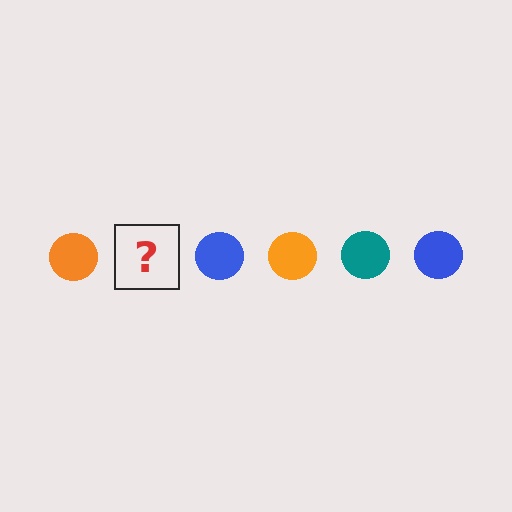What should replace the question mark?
The question mark should be replaced with a teal circle.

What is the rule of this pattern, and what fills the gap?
The rule is that the pattern cycles through orange, teal, blue circles. The gap should be filled with a teal circle.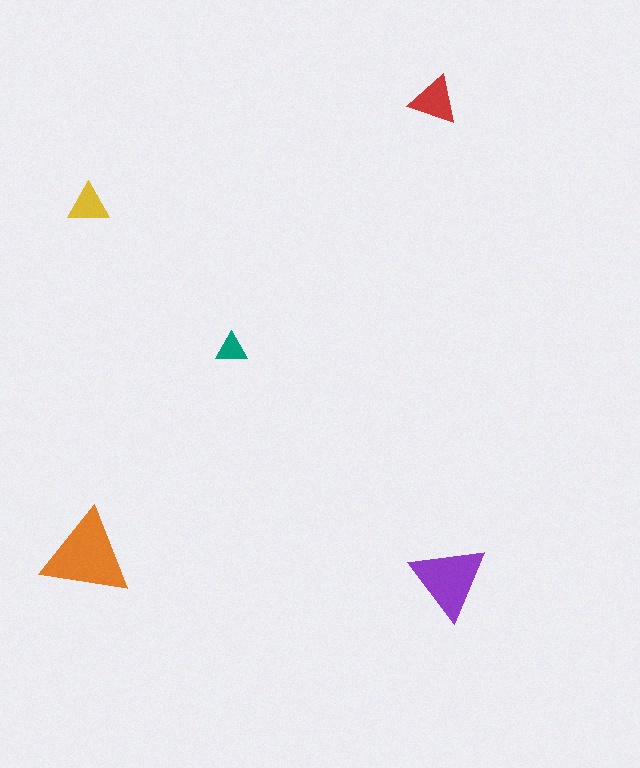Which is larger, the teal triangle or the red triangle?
The red one.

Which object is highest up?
The red triangle is topmost.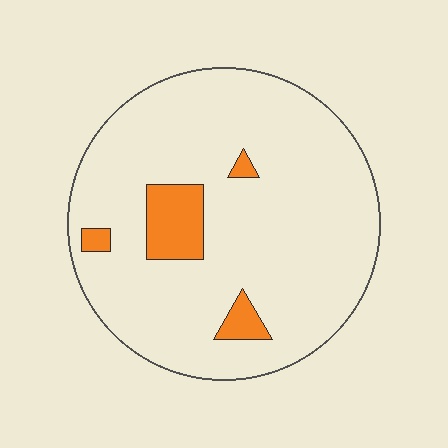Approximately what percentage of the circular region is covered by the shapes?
Approximately 10%.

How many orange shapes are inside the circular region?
4.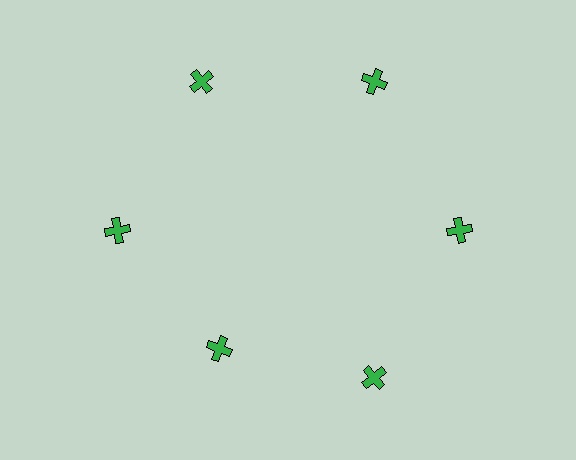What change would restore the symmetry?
The symmetry would be restored by moving it outward, back onto the ring so that all 6 crosses sit at equal angles and equal distance from the center.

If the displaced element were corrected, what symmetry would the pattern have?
It would have 6-fold rotational symmetry — the pattern would map onto itself every 60 degrees.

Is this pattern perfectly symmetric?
No. The 6 green crosses are arranged in a ring, but one element near the 7 o'clock position is pulled inward toward the center, breaking the 6-fold rotational symmetry.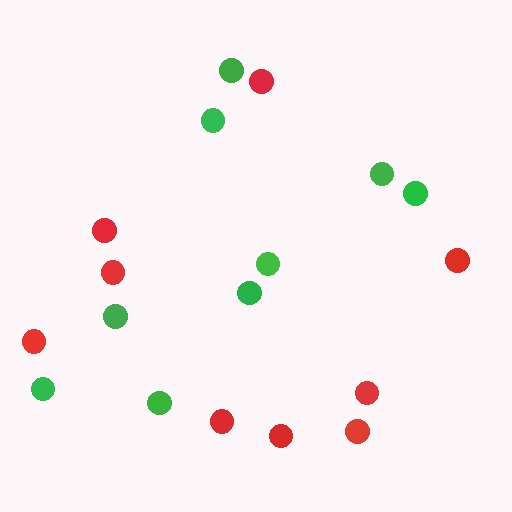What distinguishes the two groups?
There are 2 groups: one group of green circles (9) and one group of red circles (9).